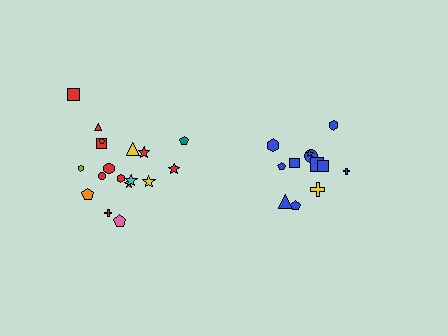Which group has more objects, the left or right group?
The left group.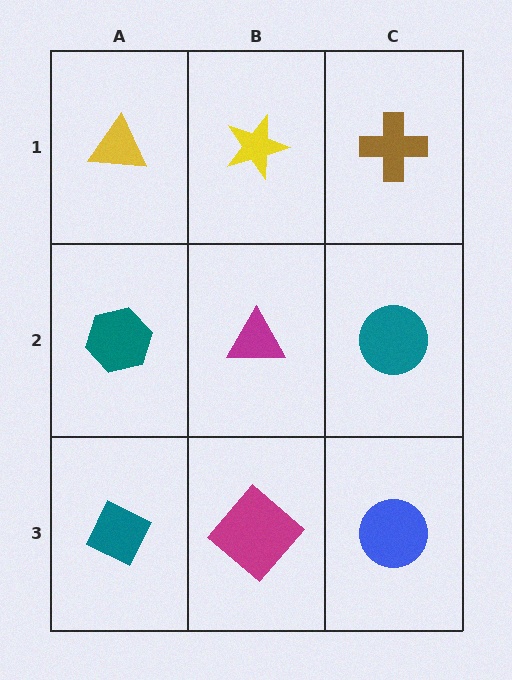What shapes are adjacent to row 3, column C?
A teal circle (row 2, column C), a magenta diamond (row 3, column B).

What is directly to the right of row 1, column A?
A yellow star.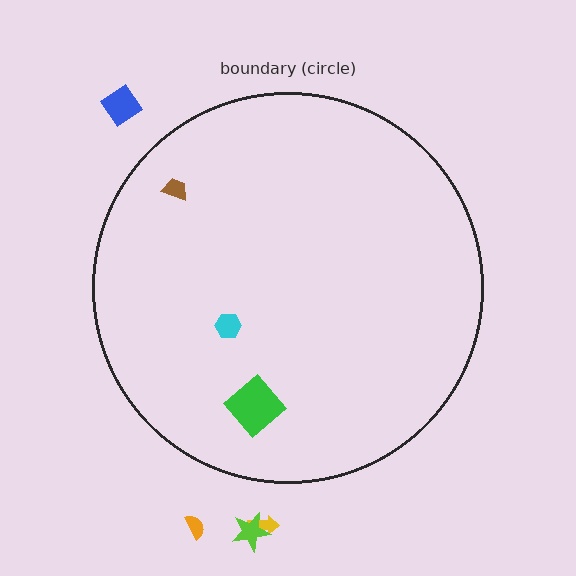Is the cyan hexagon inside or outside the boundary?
Inside.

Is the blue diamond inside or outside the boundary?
Outside.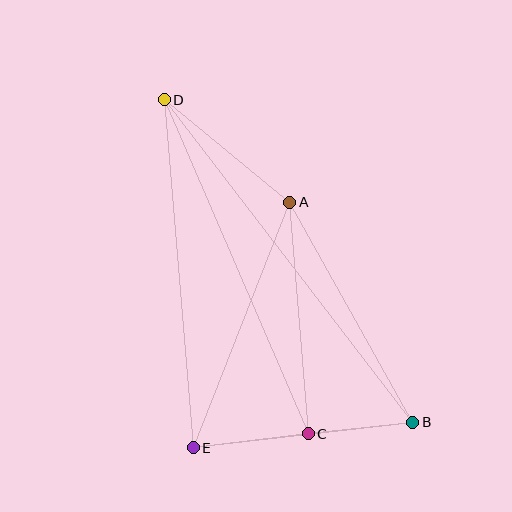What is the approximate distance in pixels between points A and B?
The distance between A and B is approximately 252 pixels.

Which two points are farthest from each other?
Points B and D are farthest from each other.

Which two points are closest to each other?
Points B and C are closest to each other.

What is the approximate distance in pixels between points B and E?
The distance between B and E is approximately 221 pixels.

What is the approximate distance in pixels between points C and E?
The distance between C and E is approximately 116 pixels.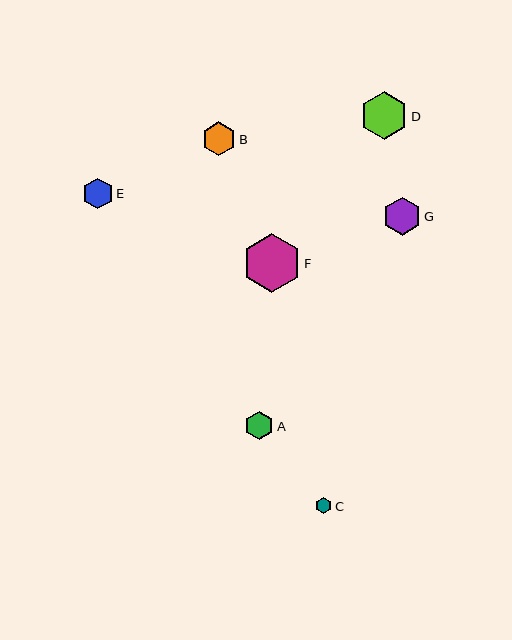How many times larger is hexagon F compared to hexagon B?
Hexagon F is approximately 1.8 times the size of hexagon B.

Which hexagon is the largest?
Hexagon F is the largest with a size of approximately 59 pixels.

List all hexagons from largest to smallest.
From largest to smallest: F, D, G, B, E, A, C.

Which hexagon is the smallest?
Hexagon C is the smallest with a size of approximately 17 pixels.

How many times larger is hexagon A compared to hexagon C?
Hexagon A is approximately 1.7 times the size of hexagon C.